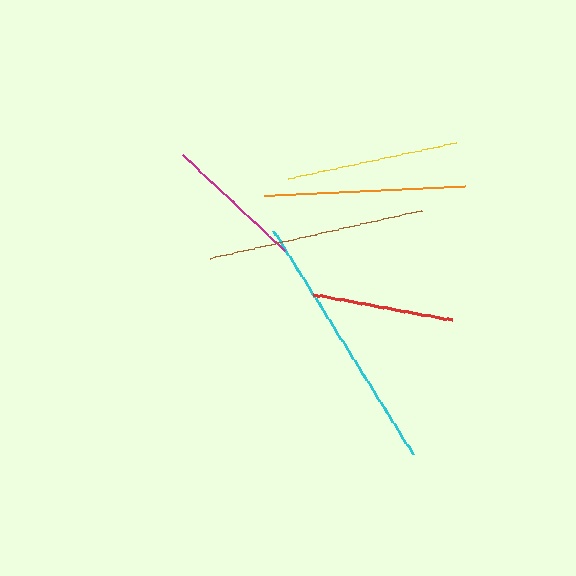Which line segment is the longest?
The cyan line is the longest at approximately 264 pixels.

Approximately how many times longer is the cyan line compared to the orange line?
The cyan line is approximately 1.3 times the length of the orange line.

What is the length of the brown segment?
The brown segment is approximately 218 pixels long.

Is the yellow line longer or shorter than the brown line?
The brown line is longer than the yellow line.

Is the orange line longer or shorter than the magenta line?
The orange line is longer than the magenta line.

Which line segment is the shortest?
The red line is the shortest at approximately 141 pixels.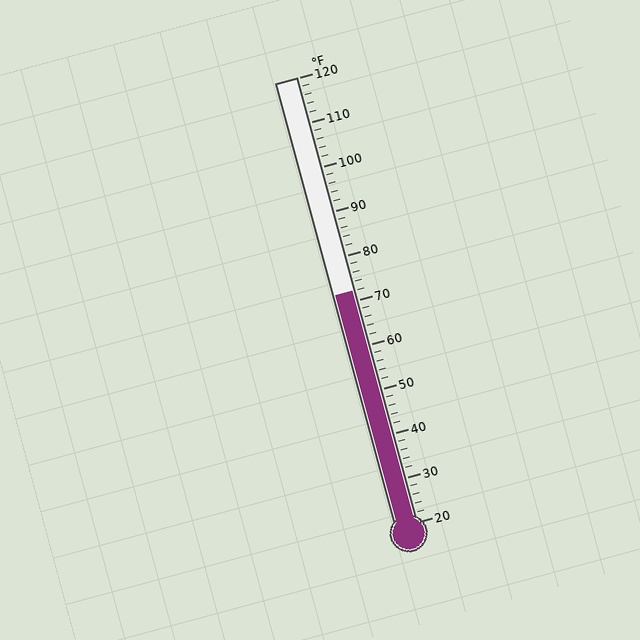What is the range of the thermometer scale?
The thermometer scale ranges from 20°F to 120°F.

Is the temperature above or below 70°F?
The temperature is above 70°F.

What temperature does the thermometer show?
The thermometer shows approximately 72°F.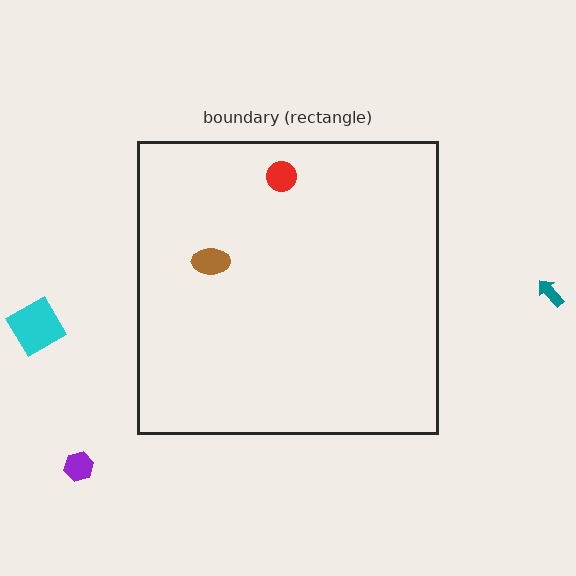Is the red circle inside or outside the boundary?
Inside.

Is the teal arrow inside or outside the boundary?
Outside.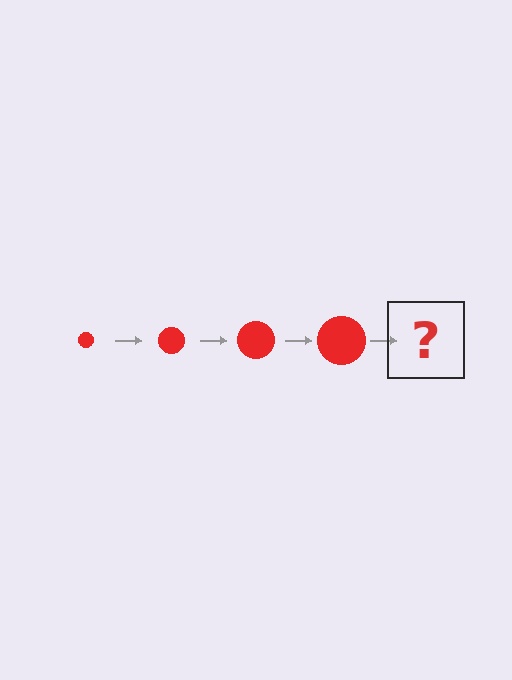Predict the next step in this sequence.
The next step is a red circle, larger than the previous one.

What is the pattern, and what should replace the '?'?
The pattern is that the circle gets progressively larger each step. The '?' should be a red circle, larger than the previous one.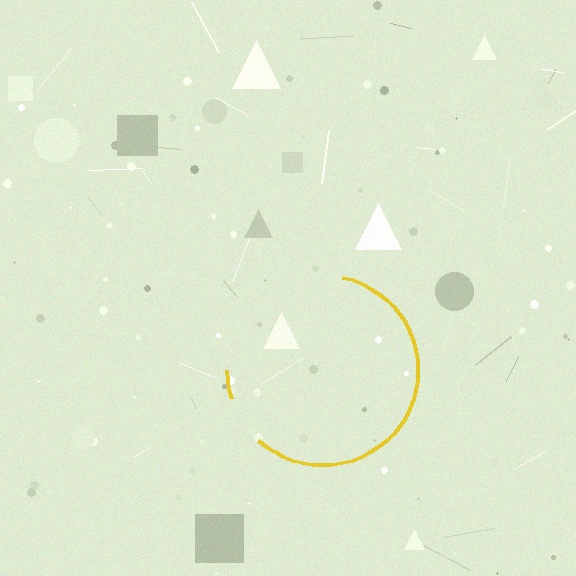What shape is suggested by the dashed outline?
The dashed outline suggests a circle.